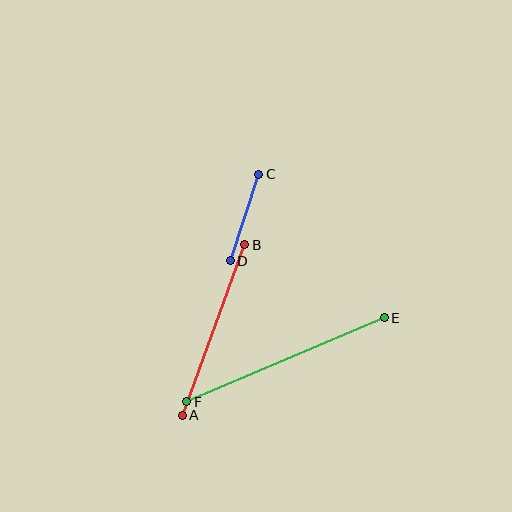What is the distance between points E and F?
The distance is approximately 215 pixels.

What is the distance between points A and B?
The distance is approximately 181 pixels.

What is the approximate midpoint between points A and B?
The midpoint is at approximately (213, 330) pixels.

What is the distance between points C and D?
The distance is approximately 91 pixels.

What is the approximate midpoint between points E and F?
The midpoint is at approximately (286, 360) pixels.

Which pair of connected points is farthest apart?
Points E and F are farthest apart.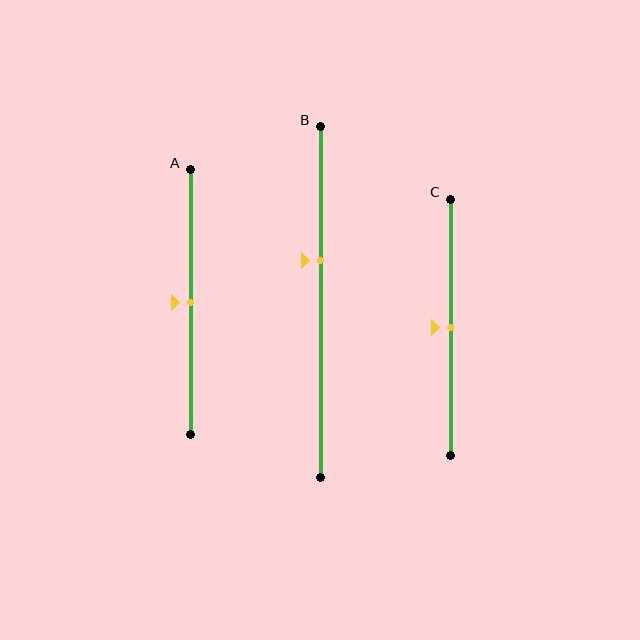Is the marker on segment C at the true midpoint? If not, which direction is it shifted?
Yes, the marker on segment C is at the true midpoint.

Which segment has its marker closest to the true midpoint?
Segment A has its marker closest to the true midpoint.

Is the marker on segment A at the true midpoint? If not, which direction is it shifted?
Yes, the marker on segment A is at the true midpoint.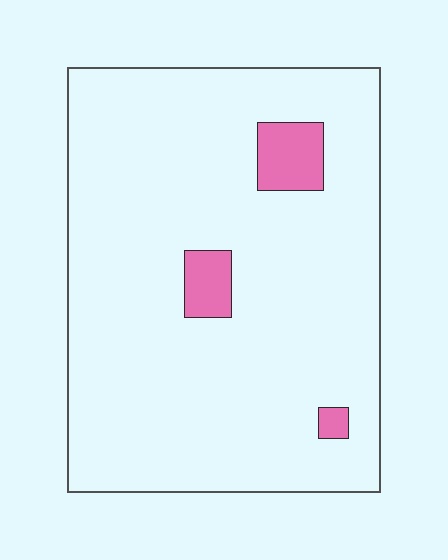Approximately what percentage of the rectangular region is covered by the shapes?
Approximately 5%.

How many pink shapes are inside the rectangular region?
3.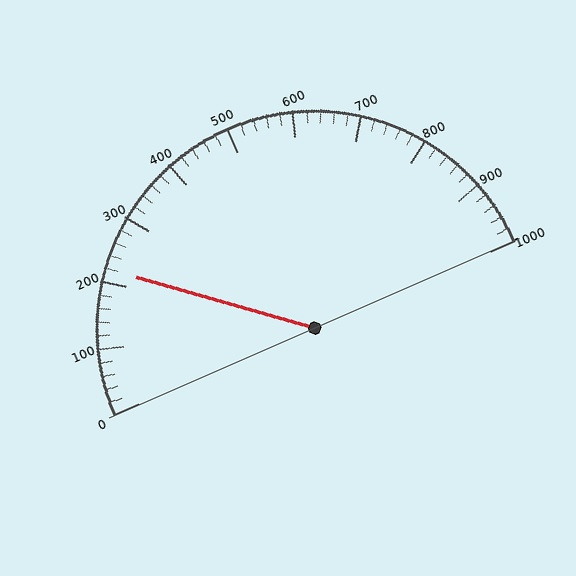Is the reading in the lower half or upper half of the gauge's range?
The reading is in the lower half of the range (0 to 1000).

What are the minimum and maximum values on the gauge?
The gauge ranges from 0 to 1000.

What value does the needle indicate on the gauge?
The needle indicates approximately 220.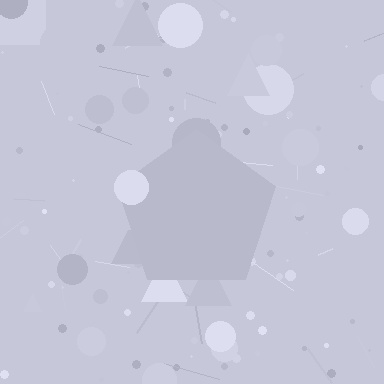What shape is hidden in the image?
A pentagon is hidden in the image.